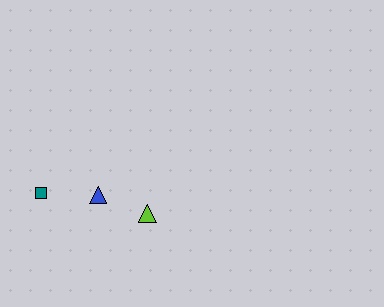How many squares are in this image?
There is 1 square.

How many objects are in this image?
There are 3 objects.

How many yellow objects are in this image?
There are no yellow objects.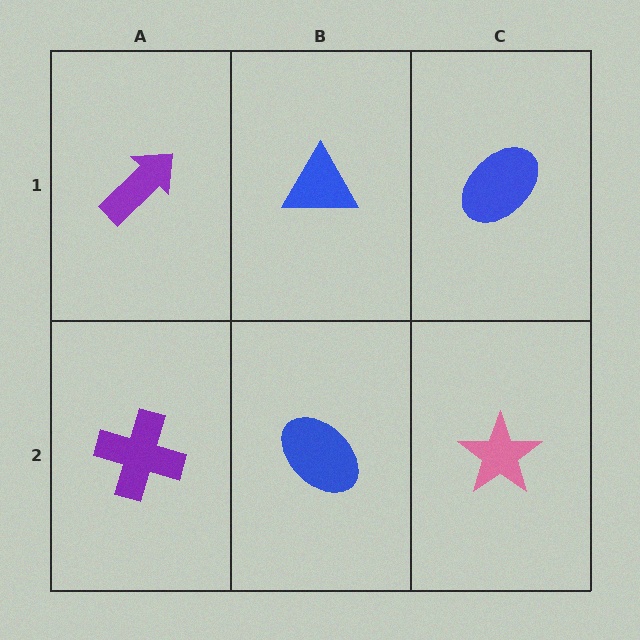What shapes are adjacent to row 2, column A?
A purple arrow (row 1, column A), a blue ellipse (row 2, column B).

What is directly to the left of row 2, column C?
A blue ellipse.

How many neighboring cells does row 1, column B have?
3.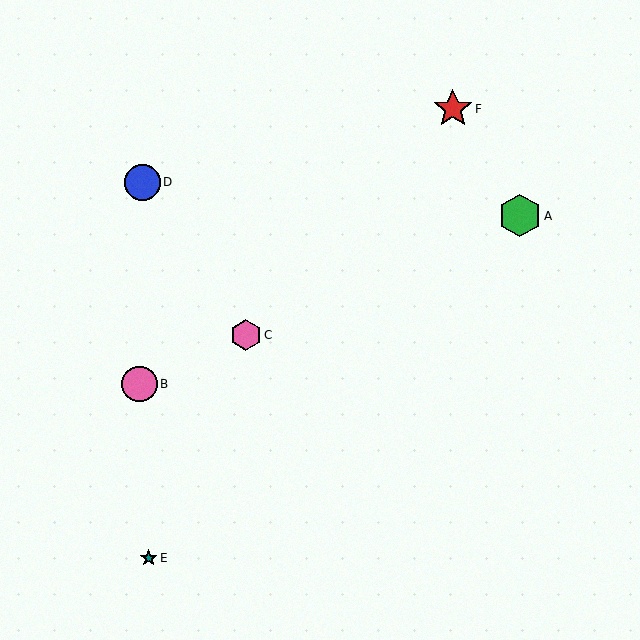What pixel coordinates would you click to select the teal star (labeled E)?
Click at (149, 558) to select the teal star E.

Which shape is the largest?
The green hexagon (labeled A) is the largest.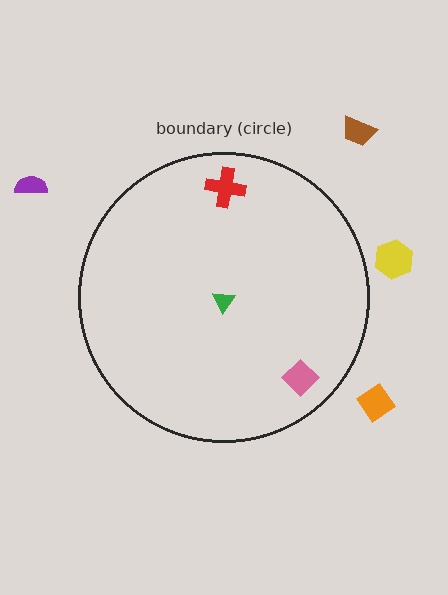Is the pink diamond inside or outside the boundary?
Inside.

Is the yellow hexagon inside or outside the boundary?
Outside.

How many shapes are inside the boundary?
3 inside, 4 outside.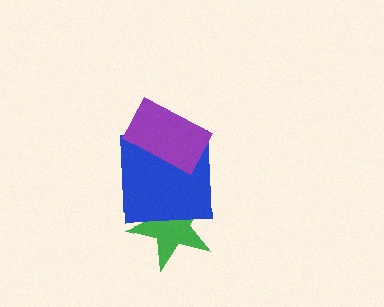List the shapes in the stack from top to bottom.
From top to bottom: the purple rectangle, the blue square, the green star.